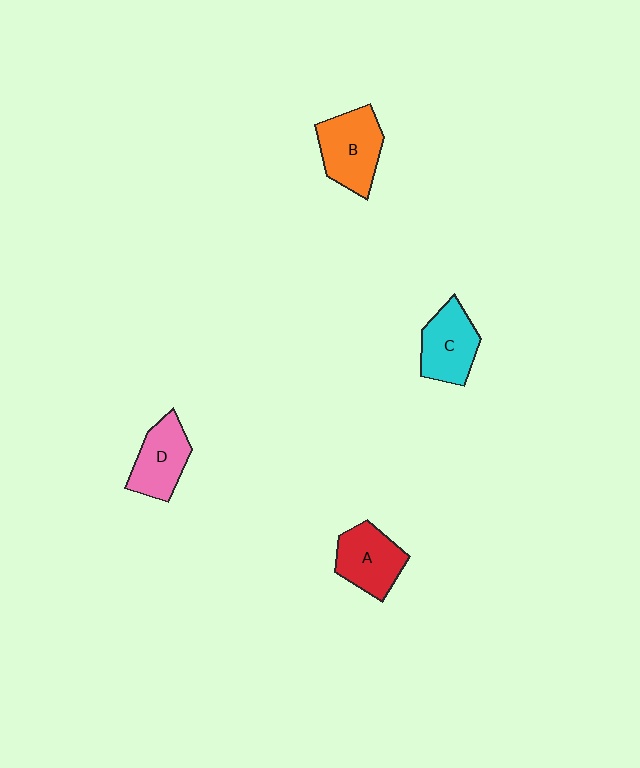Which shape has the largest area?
Shape B (orange).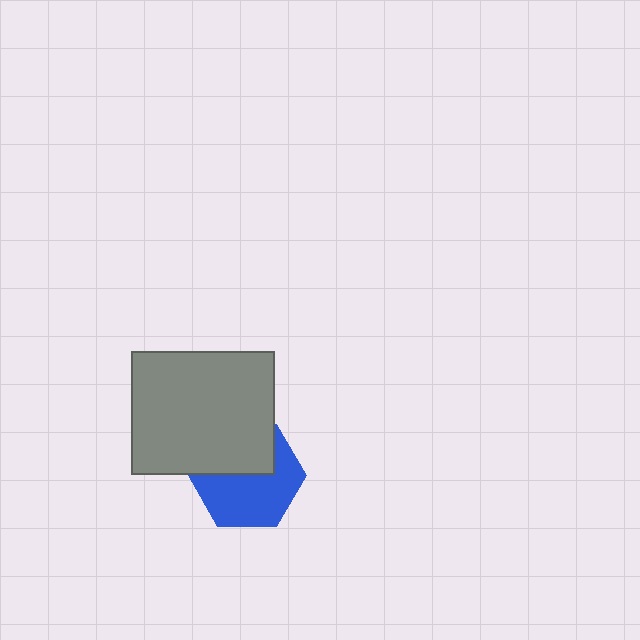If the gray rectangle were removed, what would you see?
You would see the complete blue hexagon.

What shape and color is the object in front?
The object in front is a gray rectangle.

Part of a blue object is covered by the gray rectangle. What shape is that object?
It is a hexagon.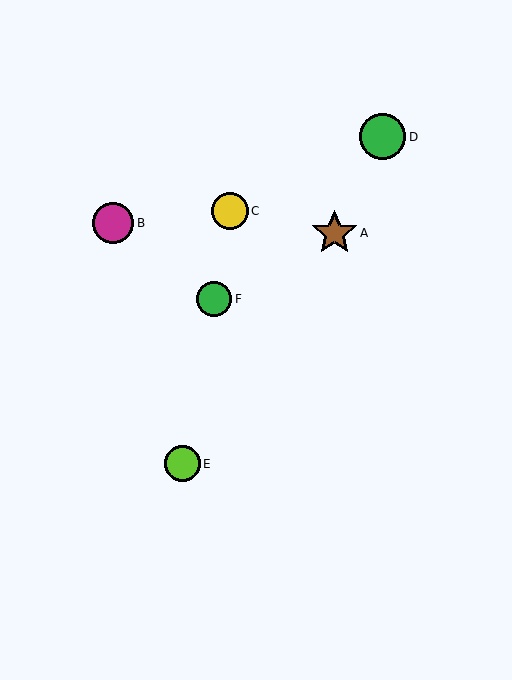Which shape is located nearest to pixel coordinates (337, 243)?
The brown star (labeled A) at (334, 233) is nearest to that location.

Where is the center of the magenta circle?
The center of the magenta circle is at (113, 223).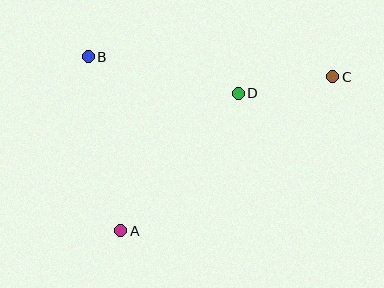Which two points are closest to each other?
Points C and D are closest to each other.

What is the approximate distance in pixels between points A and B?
The distance between A and B is approximately 177 pixels.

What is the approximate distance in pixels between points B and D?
The distance between B and D is approximately 154 pixels.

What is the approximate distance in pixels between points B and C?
The distance between B and C is approximately 245 pixels.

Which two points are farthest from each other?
Points A and C are farthest from each other.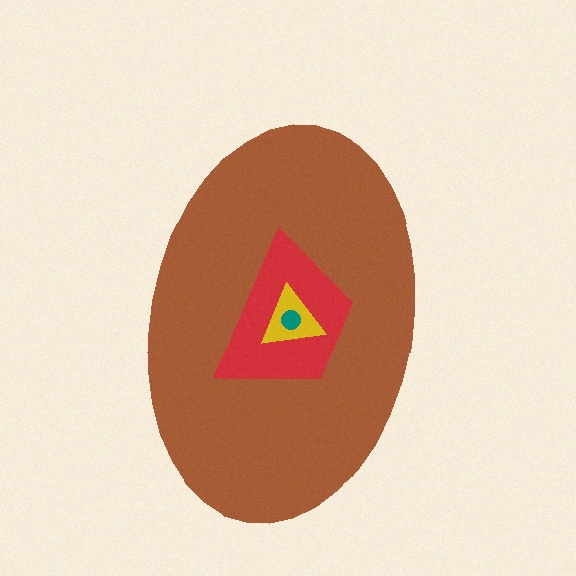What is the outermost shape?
The brown ellipse.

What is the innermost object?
The teal circle.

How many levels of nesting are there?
4.